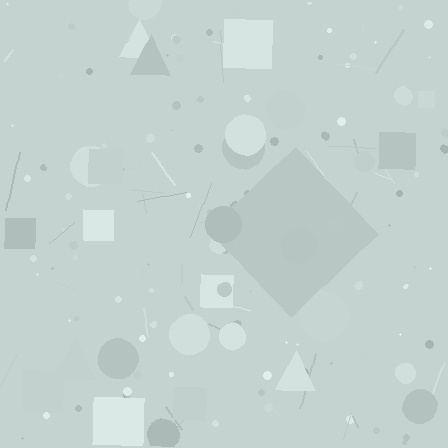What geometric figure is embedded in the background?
A diamond is embedded in the background.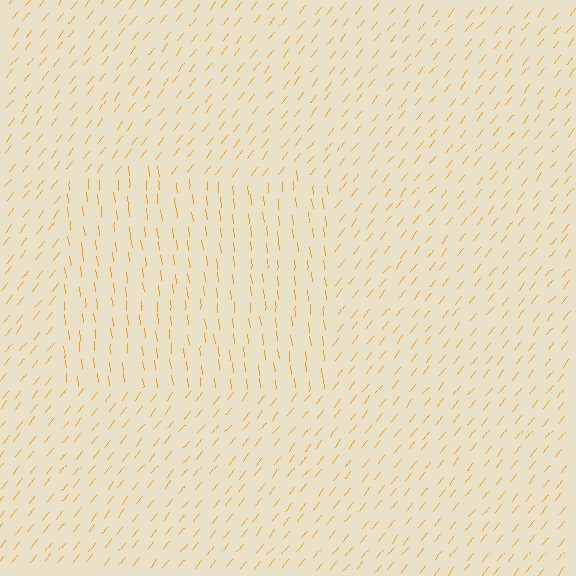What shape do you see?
I see a rectangle.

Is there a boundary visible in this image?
Yes, there is a texture boundary formed by a change in line orientation.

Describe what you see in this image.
The image is filled with small orange line segments. A rectangle region in the image has lines oriented differently from the surrounding lines, creating a visible texture boundary.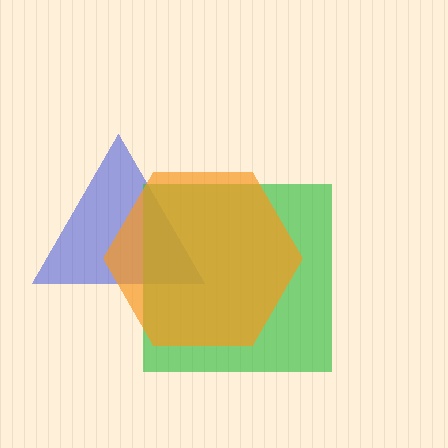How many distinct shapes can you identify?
There are 3 distinct shapes: a blue triangle, a green square, an orange hexagon.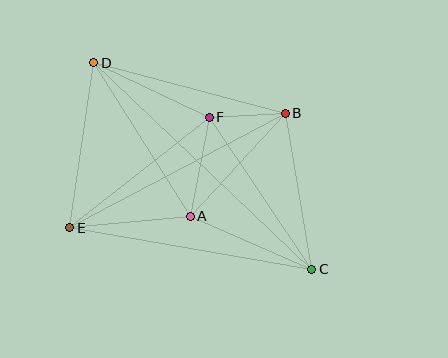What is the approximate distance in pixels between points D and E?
The distance between D and E is approximately 166 pixels.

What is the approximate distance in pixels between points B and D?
The distance between B and D is approximately 198 pixels.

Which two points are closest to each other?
Points B and F are closest to each other.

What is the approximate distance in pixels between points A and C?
The distance between A and C is approximately 133 pixels.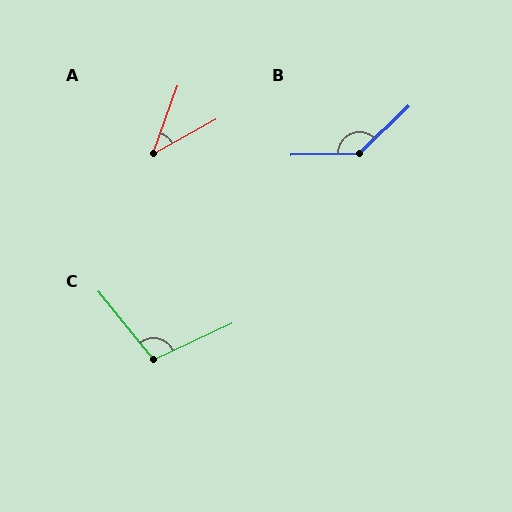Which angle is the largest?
B, at approximately 137 degrees.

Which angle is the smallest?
A, at approximately 40 degrees.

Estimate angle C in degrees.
Approximately 105 degrees.